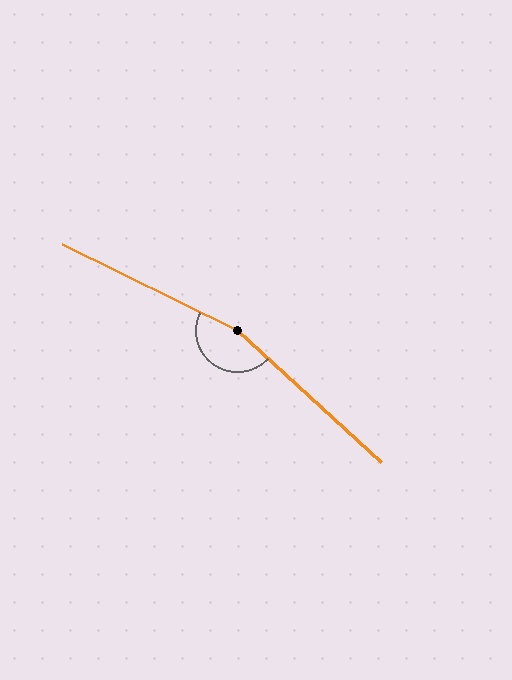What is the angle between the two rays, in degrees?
Approximately 164 degrees.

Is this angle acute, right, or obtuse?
It is obtuse.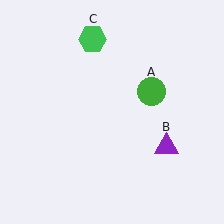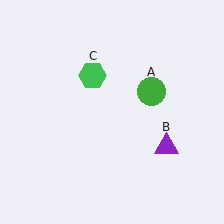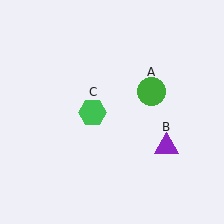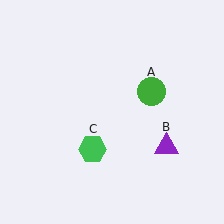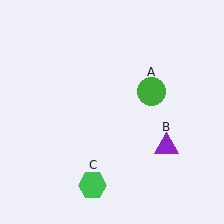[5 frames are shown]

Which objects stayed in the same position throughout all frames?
Green circle (object A) and purple triangle (object B) remained stationary.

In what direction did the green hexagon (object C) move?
The green hexagon (object C) moved down.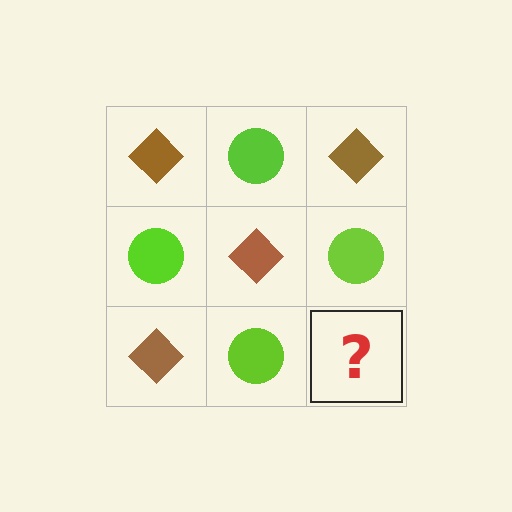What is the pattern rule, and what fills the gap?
The rule is that it alternates brown diamond and lime circle in a checkerboard pattern. The gap should be filled with a brown diamond.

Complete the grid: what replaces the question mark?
The question mark should be replaced with a brown diamond.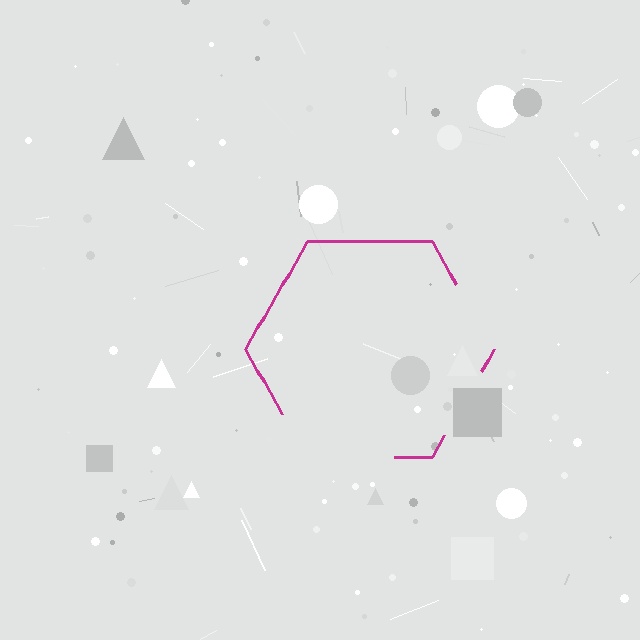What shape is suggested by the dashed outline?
The dashed outline suggests a hexagon.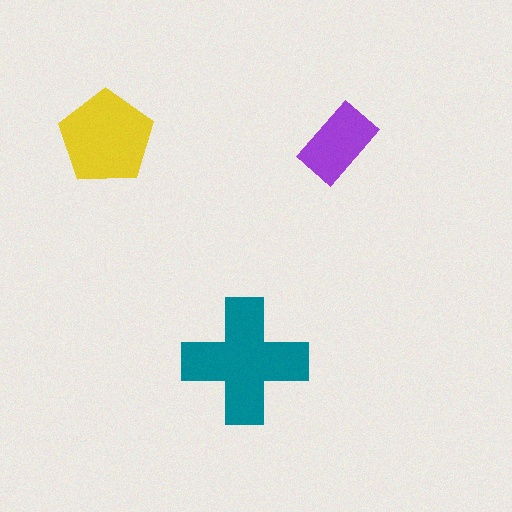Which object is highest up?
The yellow pentagon is topmost.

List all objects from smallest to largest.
The purple rectangle, the yellow pentagon, the teal cross.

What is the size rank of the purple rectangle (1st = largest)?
3rd.